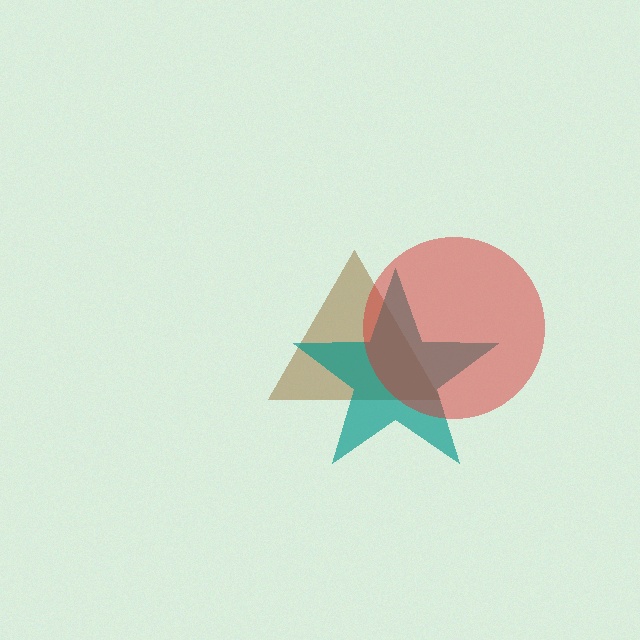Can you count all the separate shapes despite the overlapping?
Yes, there are 3 separate shapes.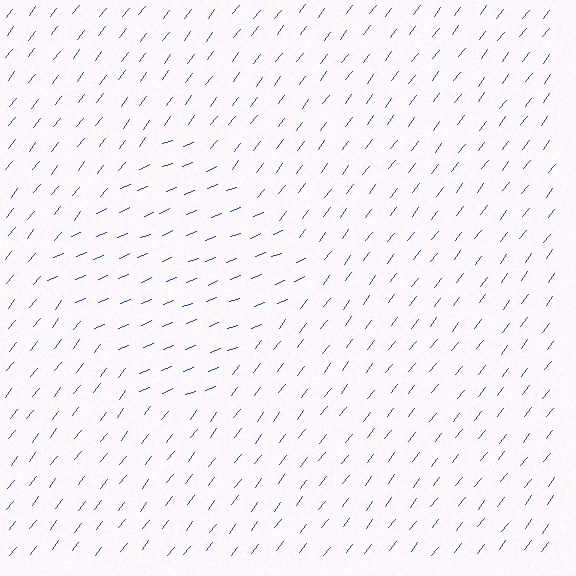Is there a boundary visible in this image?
Yes, there is a texture boundary formed by a change in line orientation.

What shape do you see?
I see a diamond.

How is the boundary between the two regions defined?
The boundary is defined purely by a change in line orientation (approximately 30 degrees difference). All lines are the same color and thickness.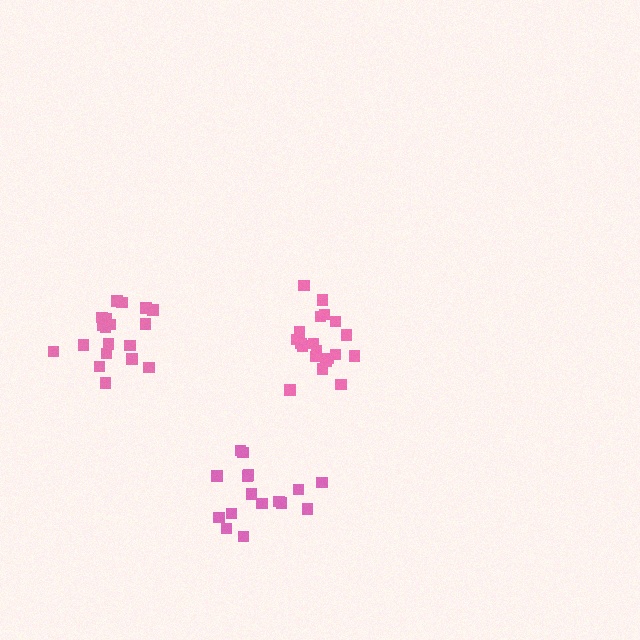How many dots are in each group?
Group 1: 19 dots, Group 2: 20 dots, Group 3: 16 dots (55 total).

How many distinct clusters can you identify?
There are 3 distinct clusters.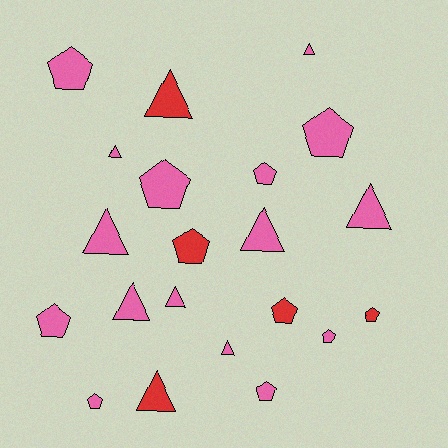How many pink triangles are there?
There are 8 pink triangles.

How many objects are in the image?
There are 21 objects.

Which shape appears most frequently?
Pentagon, with 11 objects.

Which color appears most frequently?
Pink, with 16 objects.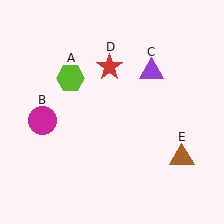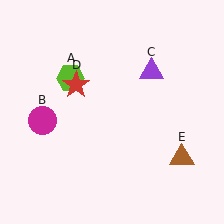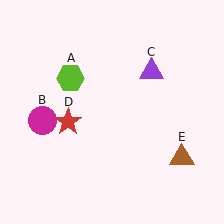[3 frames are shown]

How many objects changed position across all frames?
1 object changed position: red star (object D).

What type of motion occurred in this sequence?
The red star (object D) rotated counterclockwise around the center of the scene.